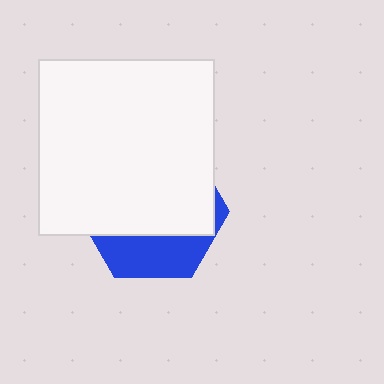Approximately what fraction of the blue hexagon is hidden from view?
Roughly 70% of the blue hexagon is hidden behind the white square.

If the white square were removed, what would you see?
You would see the complete blue hexagon.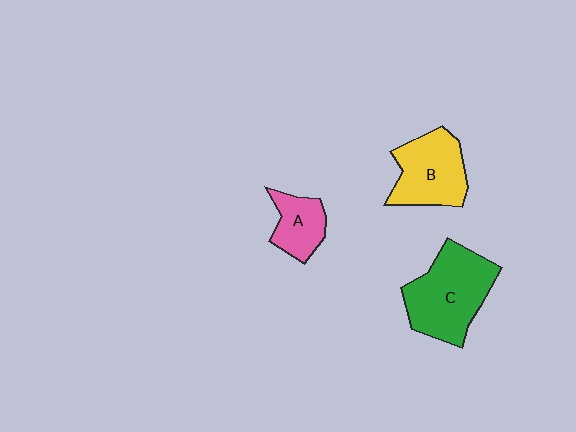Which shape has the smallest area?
Shape A (pink).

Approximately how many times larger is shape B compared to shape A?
Approximately 1.6 times.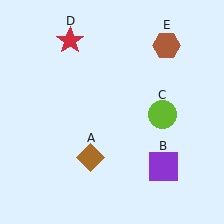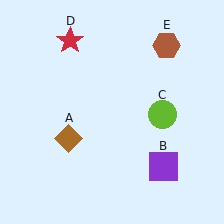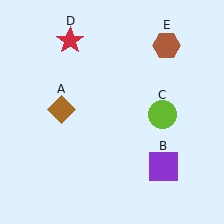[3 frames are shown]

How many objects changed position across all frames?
1 object changed position: brown diamond (object A).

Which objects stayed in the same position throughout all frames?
Purple square (object B) and lime circle (object C) and red star (object D) and brown hexagon (object E) remained stationary.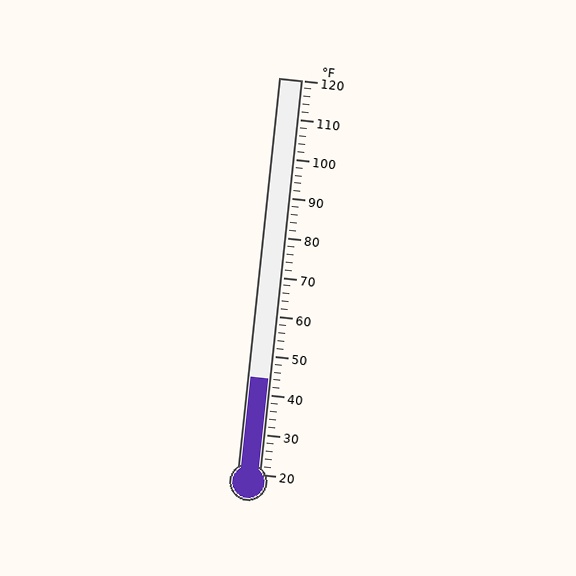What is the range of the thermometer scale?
The thermometer scale ranges from 20°F to 120°F.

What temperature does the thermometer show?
The thermometer shows approximately 44°F.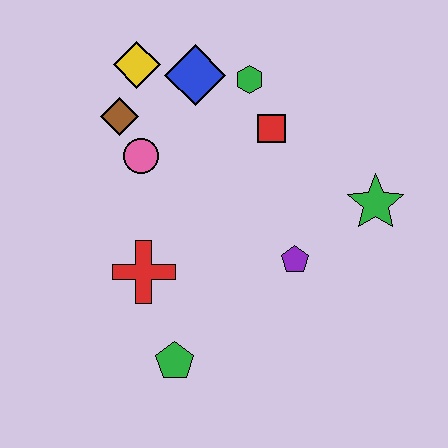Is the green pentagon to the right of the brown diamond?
Yes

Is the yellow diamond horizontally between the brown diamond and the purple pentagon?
Yes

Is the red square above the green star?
Yes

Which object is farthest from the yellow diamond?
The green pentagon is farthest from the yellow diamond.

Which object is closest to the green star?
The purple pentagon is closest to the green star.